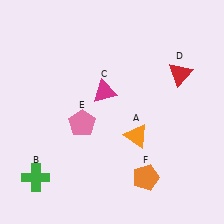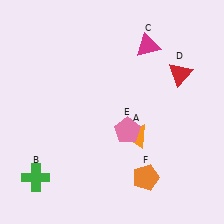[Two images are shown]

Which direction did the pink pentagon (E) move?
The pink pentagon (E) moved right.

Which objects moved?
The objects that moved are: the magenta triangle (C), the pink pentagon (E).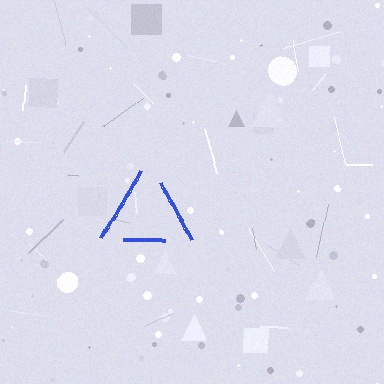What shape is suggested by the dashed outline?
The dashed outline suggests a triangle.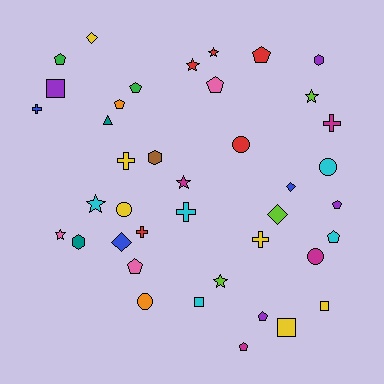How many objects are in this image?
There are 40 objects.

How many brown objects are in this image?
There is 1 brown object.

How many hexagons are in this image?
There are 3 hexagons.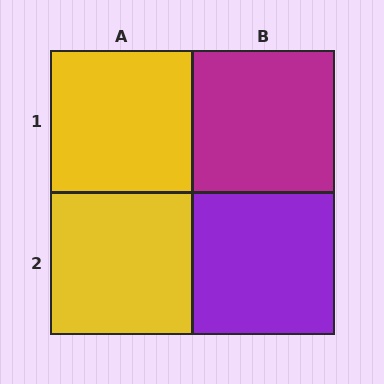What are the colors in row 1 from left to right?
Yellow, magenta.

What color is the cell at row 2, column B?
Purple.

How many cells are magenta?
1 cell is magenta.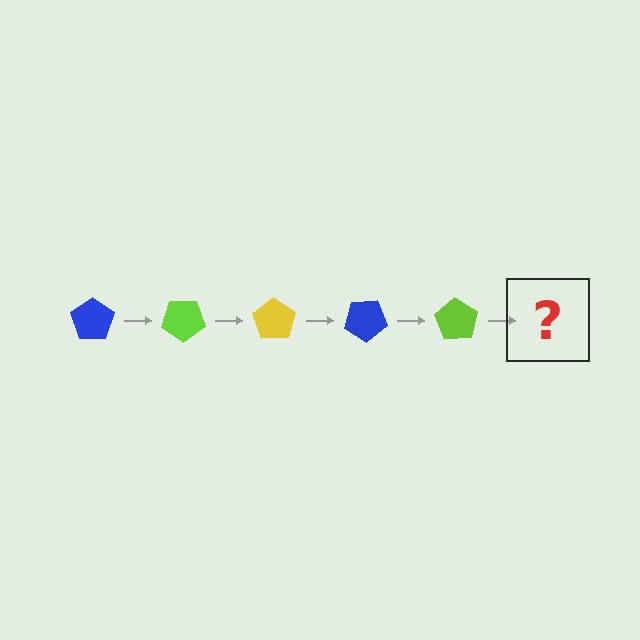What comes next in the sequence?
The next element should be a yellow pentagon, rotated 175 degrees from the start.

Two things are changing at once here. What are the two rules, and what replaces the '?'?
The two rules are that it rotates 35 degrees each step and the color cycles through blue, lime, and yellow. The '?' should be a yellow pentagon, rotated 175 degrees from the start.